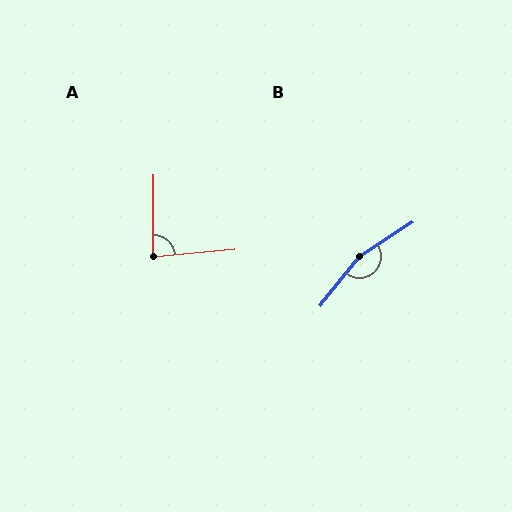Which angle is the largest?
B, at approximately 162 degrees.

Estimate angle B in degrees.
Approximately 162 degrees.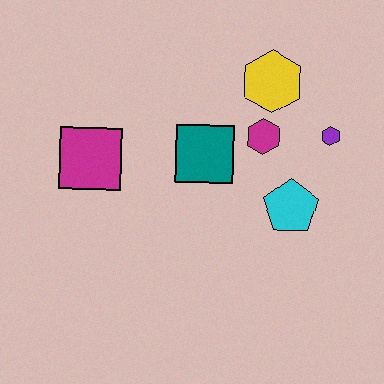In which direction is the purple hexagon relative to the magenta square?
The purple hexagon is to the right of the magenta square.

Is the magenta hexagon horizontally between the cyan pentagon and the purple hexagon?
No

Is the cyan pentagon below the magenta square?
Yes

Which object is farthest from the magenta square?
The purple hexagon is farthest from the magenta square.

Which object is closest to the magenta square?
The teal square is closest to the magenta square.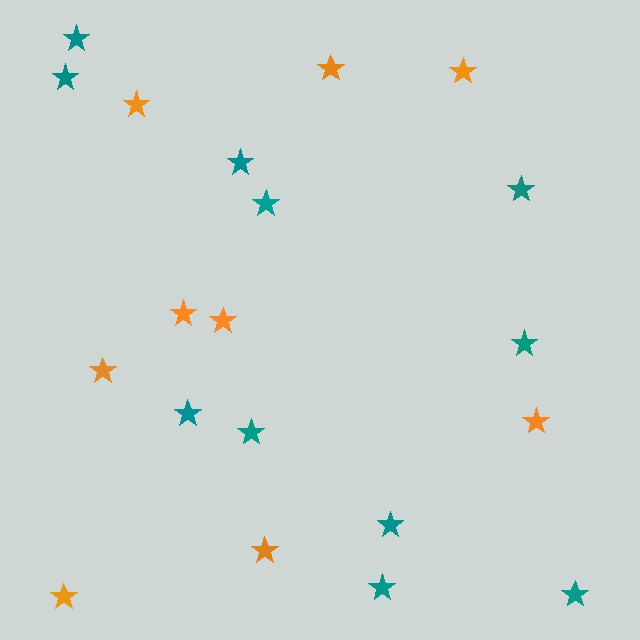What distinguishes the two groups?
There are 2 groups: one group of orange stars (9) and one group of teal stars (11).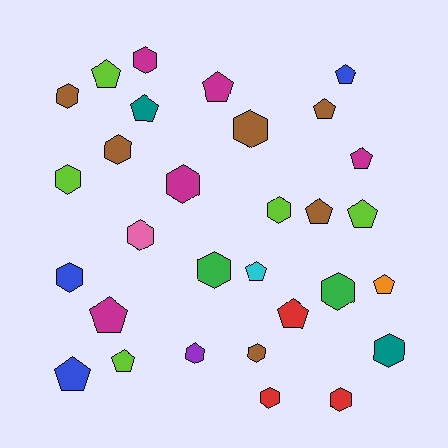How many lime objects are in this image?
There are 5 lime objects.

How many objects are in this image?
There are 30 objects.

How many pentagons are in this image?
There are 14 pentagons.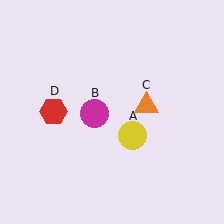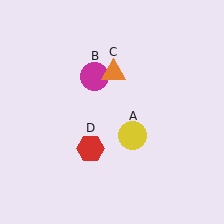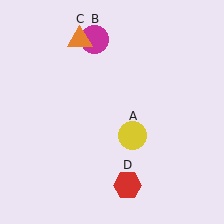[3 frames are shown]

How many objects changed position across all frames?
3 objects changed position: magenta circle (object B), orange triangle (object C), red hexagon (object D).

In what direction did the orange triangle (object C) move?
The orange triangle (object C) moved up and to the left.